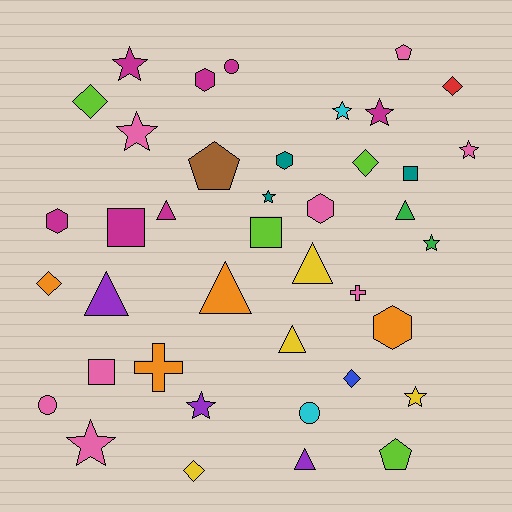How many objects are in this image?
There are 40 objects.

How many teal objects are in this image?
There are 3 teal objects.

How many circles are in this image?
There are 3 circles.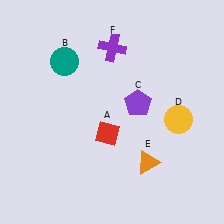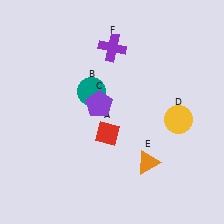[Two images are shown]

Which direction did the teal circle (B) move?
The teal circle (B) moved down.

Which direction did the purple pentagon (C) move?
The purple pentagon (C) moved left.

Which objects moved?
The objects that moved are: the teal circle (B), the purple pentagon (C).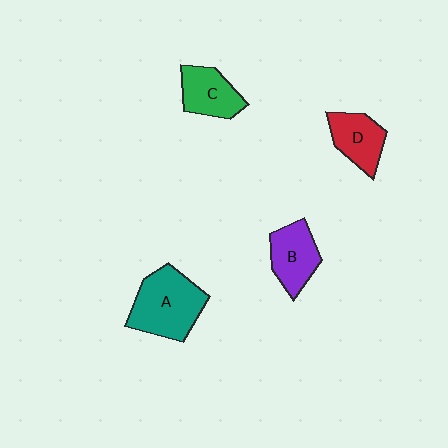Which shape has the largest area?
Shape A (teal).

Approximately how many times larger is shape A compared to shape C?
Approximately 1.6 times.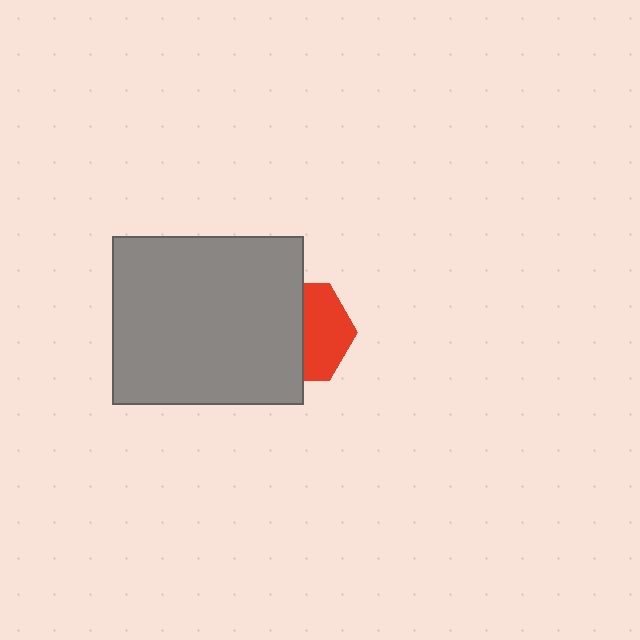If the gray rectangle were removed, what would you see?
You would see the complete red hexagon.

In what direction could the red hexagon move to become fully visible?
The red hexagon could move right. That would shift it out from behind the gray rectangle entirely.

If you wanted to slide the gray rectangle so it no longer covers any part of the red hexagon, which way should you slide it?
Slide it left — that is the most direct way to separate the two shapes.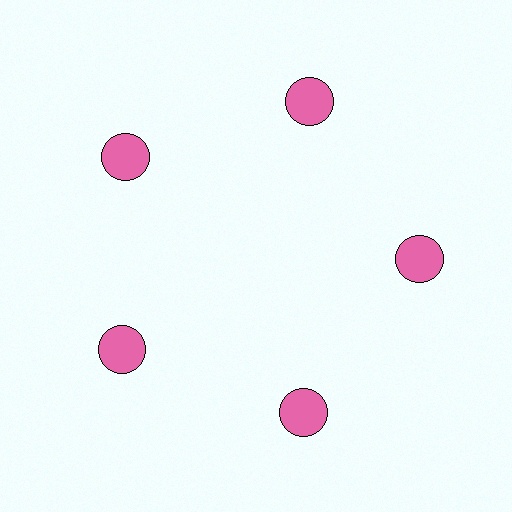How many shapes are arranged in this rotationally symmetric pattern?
There are 5 shapes, arranged in 5 groups of 1.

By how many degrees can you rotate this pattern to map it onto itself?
The pattern maps onto itself every 72 degrees of rotation.